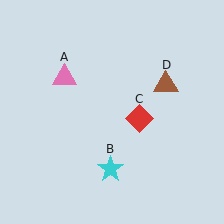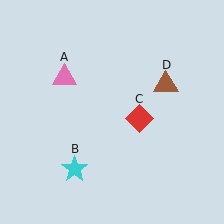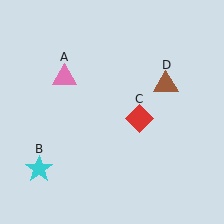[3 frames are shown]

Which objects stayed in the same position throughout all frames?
Pink triangle (object A) and red diamond (object C) and brown triangle (object D) remained stationary.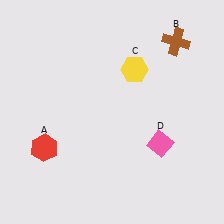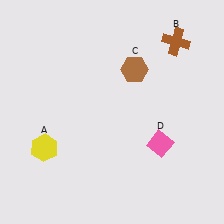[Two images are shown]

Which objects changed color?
A changed from red to yellow. C changed from yellow to brown.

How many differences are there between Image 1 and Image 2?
There are 2 differences between the two images.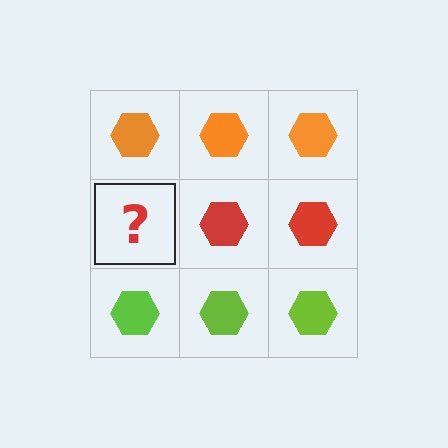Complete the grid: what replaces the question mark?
The question mark should be replaced with a red hexagon.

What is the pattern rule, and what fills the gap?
The rule is that each row has a consistent color. The gap should be filled with a red hexagon.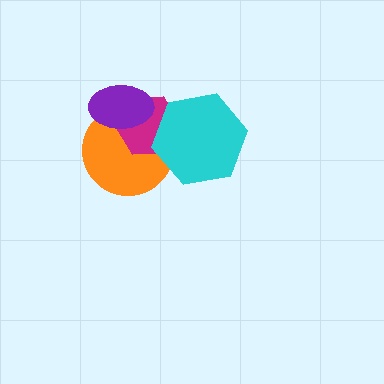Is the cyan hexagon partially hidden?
No, no other shape covers it.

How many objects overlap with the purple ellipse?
2 objects overlap with the purple ellipse.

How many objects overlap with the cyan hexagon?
2 objects overlap with the cyan hexagon.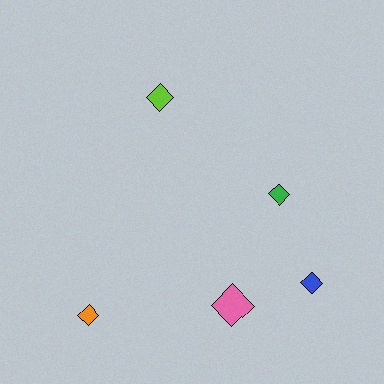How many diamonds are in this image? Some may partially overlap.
There are 5 diamonds.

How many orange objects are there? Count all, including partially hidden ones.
There is 1 orange object.